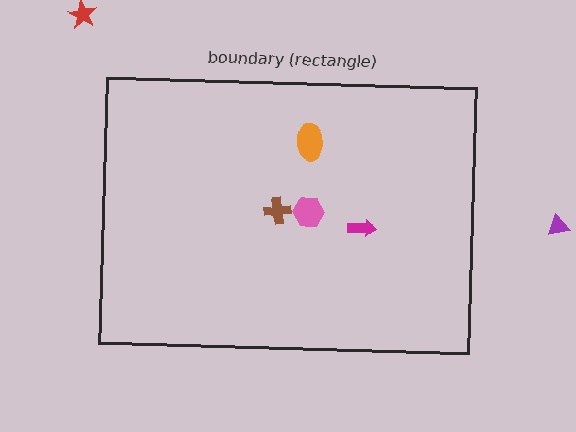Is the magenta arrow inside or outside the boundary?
Inside.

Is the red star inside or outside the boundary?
Outside.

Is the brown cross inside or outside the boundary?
Inside.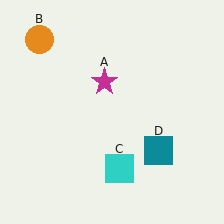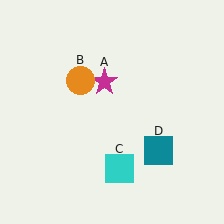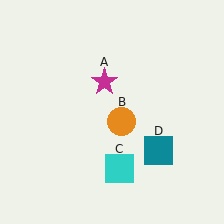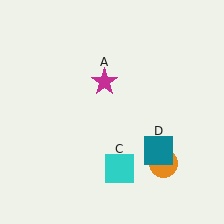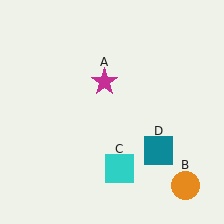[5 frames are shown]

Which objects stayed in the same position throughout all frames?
Magenta star (object A) and cyan square (object C) and teal square (object D) remained stationary.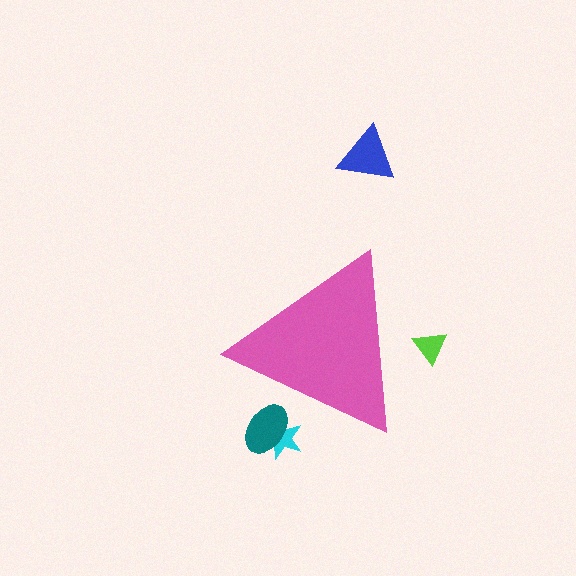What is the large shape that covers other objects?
A pink triangle.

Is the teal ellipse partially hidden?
Yes, the teal ellipse is partially hidden behind the pink triangle.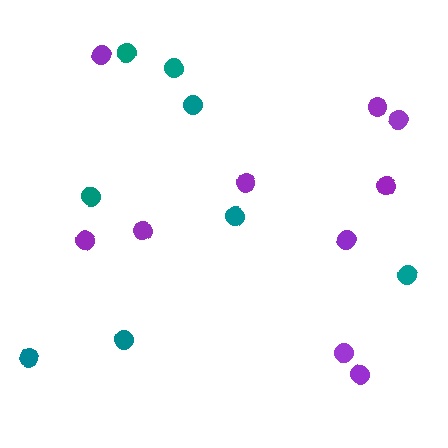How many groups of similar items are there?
There are 2 groups: one group of teal circles (8) and one group of purple circles (10).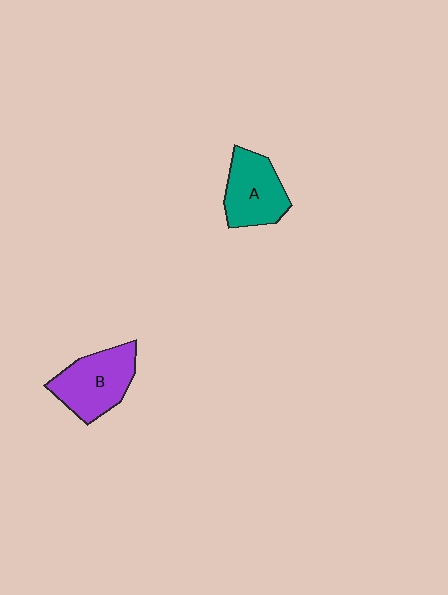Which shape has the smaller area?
Shape A (teal).